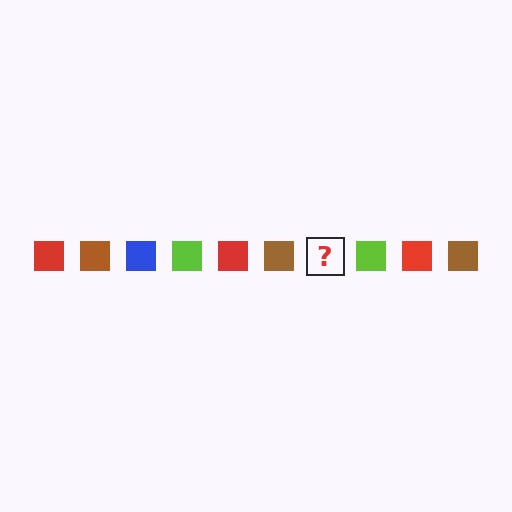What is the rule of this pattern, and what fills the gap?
The rule is that the pattern cycles through red, brown, blue, lime squares. The gap should be filled with a blue square.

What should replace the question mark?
The question mark should be replaced with a blue square.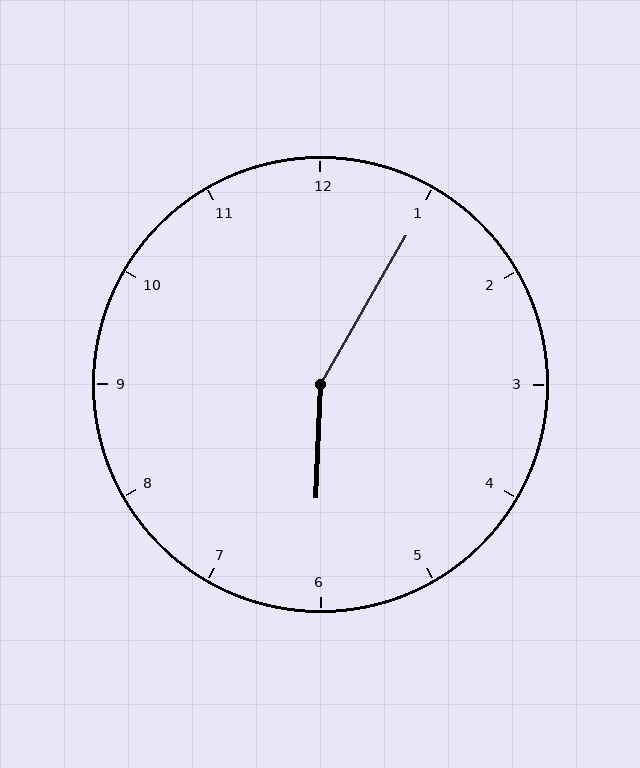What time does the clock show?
6:05.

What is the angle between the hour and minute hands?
Approximately 152 degrees.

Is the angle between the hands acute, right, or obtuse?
It is obtuse.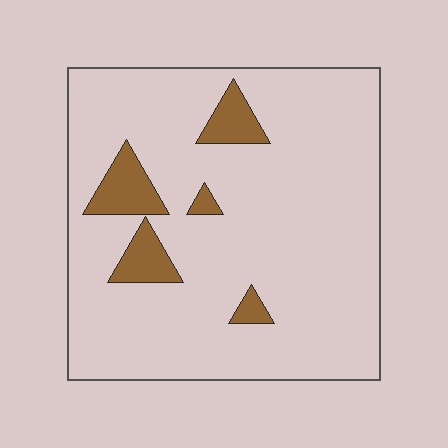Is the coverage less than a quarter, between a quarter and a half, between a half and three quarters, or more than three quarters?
Less than a quarter.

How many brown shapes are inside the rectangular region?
5.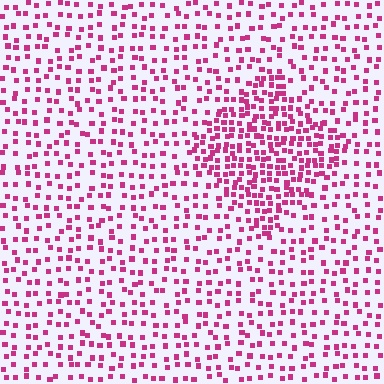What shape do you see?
I see a diamond.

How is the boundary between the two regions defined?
The boundary is defined by a change in element density (approximately 2.1x ratio). All elements are the same color, size, and shape.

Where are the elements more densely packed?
The elements are more densely packed inside the diamond boundary.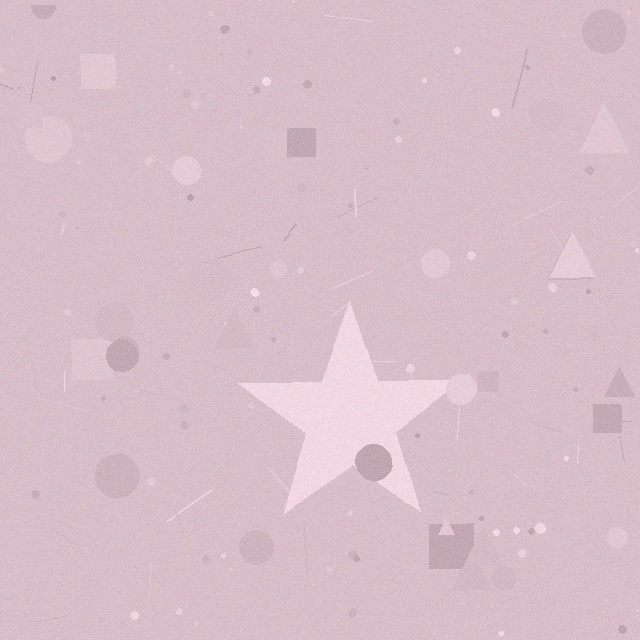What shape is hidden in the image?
A star is hidden in the image.